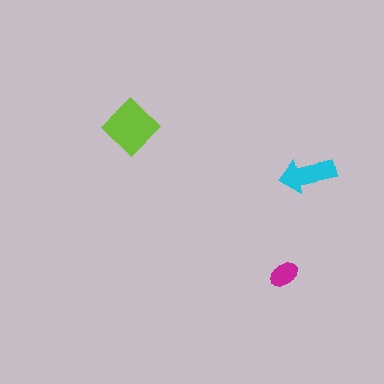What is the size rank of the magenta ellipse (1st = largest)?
3rd.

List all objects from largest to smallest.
The lime diamond, the cyan arrow, the magenta ellipse.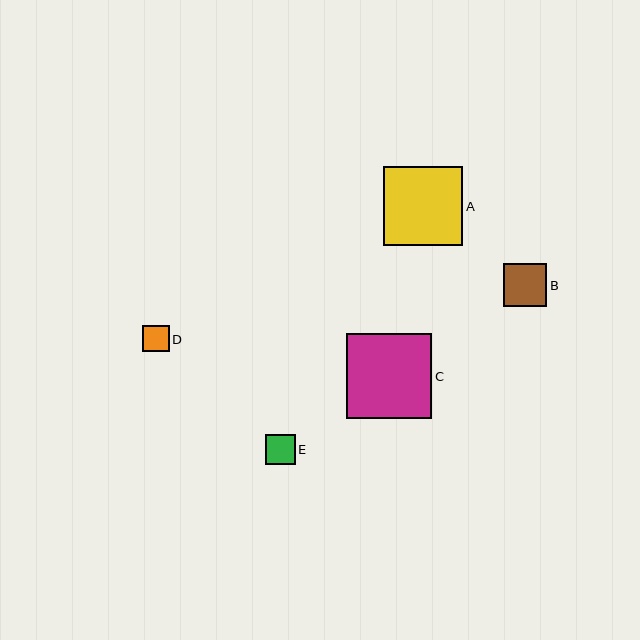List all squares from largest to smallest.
From largest to smallest: C, A, B, E, D.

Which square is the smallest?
Square D is the smallest with a size of approximately 27 pixels.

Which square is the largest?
Square C is the largest with a size of approximately 85 pixels.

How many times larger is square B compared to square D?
Square B is approximately 1.6 times the size of square D.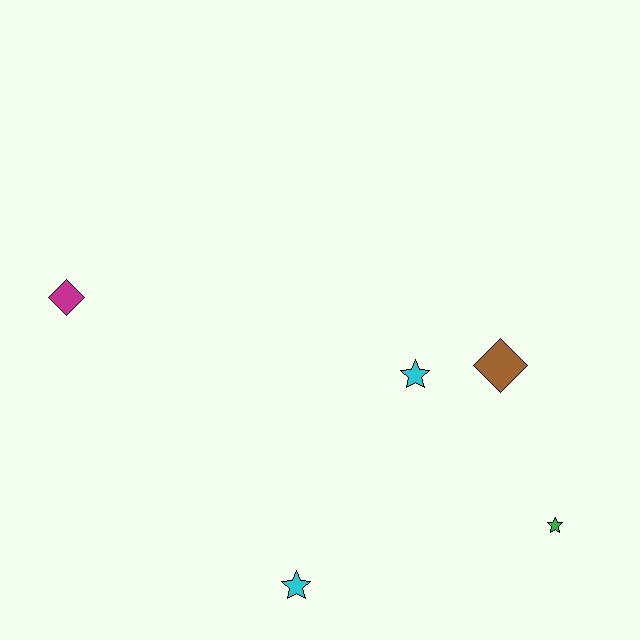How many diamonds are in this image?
There are 2 diamonds.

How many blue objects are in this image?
There are no blue objects.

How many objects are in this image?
There are 5 objects.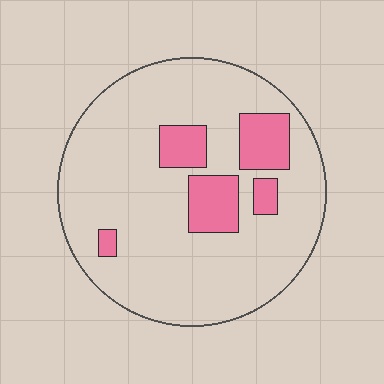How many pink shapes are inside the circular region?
5.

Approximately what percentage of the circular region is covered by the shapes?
Approximately 15%.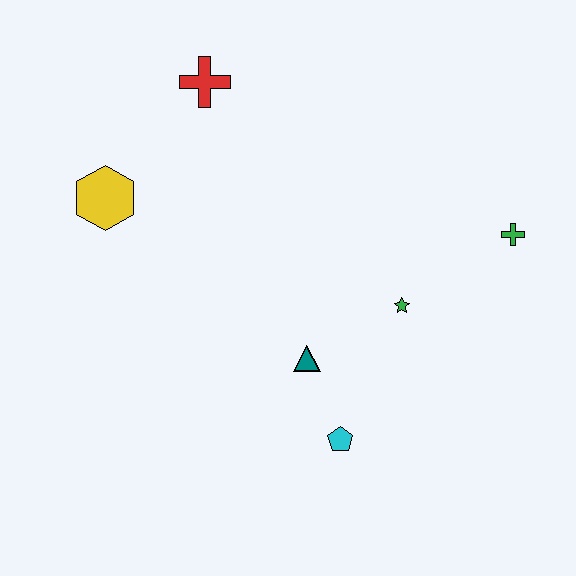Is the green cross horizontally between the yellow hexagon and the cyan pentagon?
No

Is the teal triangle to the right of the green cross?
No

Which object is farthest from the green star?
The yellow hexagon is farthest from the green star.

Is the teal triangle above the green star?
No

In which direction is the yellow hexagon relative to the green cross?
The yellow hexagon is to the left of the green cross.